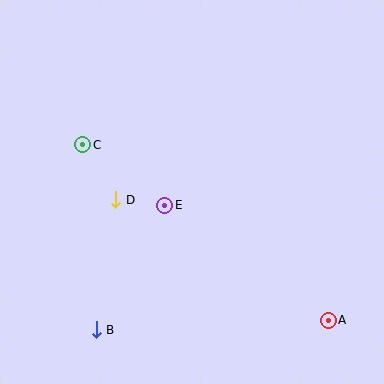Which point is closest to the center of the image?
Point E at (165, 205) is closest to the center.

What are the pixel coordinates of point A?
Point A is at (328, 320).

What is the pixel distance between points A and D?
The distance between A and D is 244 pixels.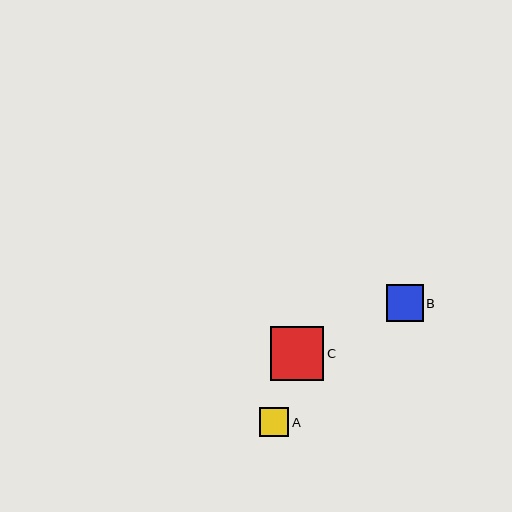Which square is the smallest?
Square A is the smallest with a size of approximately 29 pixels.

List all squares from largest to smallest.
From largest to smallest: C, B, A.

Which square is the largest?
Square C is the largest with a size of approximately 53 pixels.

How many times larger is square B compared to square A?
Square B is approximately 1.3 times the size of square A.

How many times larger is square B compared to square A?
Square B is approximately 1.3 times the size of square A.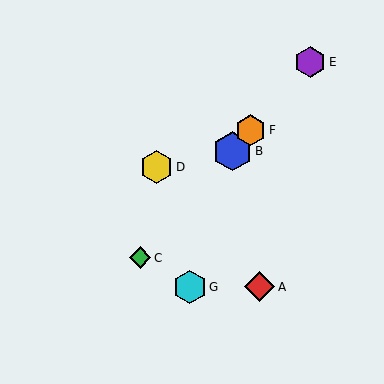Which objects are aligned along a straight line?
Objects B, C, E, F are aligned along a straight line.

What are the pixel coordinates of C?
Object C is at (140, 258).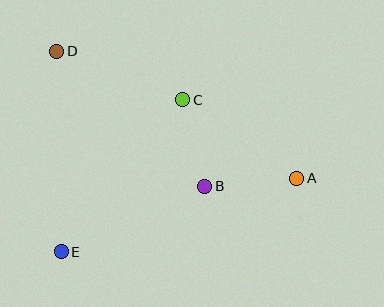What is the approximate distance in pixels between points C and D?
The distance between C and D is approximately 135 pixels.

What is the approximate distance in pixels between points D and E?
The distance between D and E is approximately 201 pixels.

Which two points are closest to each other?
Points B and C are closest to each other.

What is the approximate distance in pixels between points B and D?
The distance between B and D is approximately 201 pixels.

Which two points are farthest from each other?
Points A and D are farthest from each other.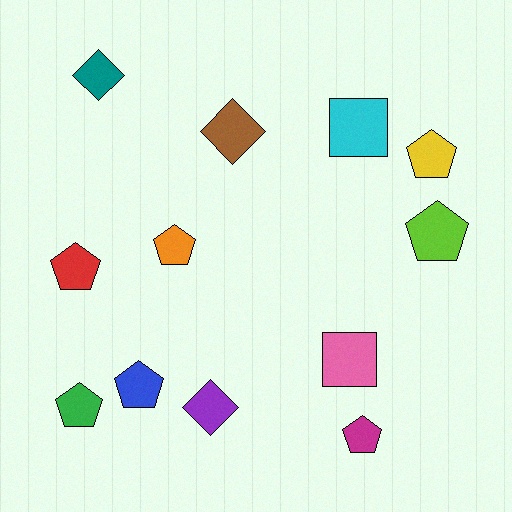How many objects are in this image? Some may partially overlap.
There are 12 objects.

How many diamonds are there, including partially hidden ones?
There are 3 diamonds.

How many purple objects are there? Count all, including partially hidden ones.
There is 1 purple object.